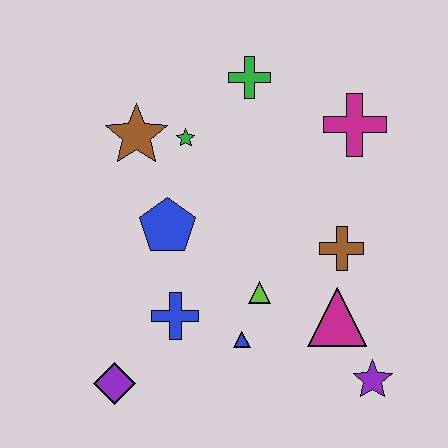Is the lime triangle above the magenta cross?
No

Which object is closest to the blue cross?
The blue triangle is closest to the blue cross.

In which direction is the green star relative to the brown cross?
The green star is to the left of the brown cross.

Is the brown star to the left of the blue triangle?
Yes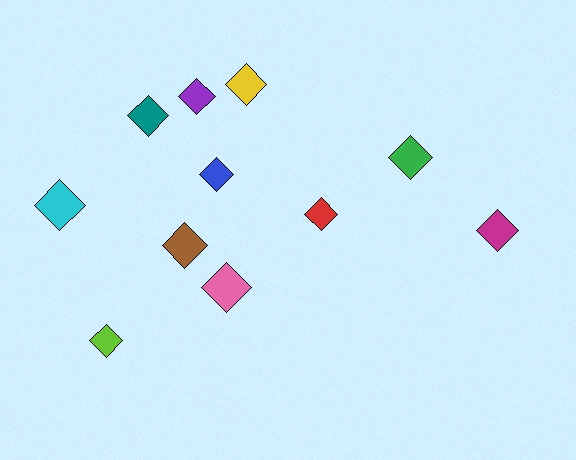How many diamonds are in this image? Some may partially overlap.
There are 11 diamonds.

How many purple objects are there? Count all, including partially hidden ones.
There is 1 purple object.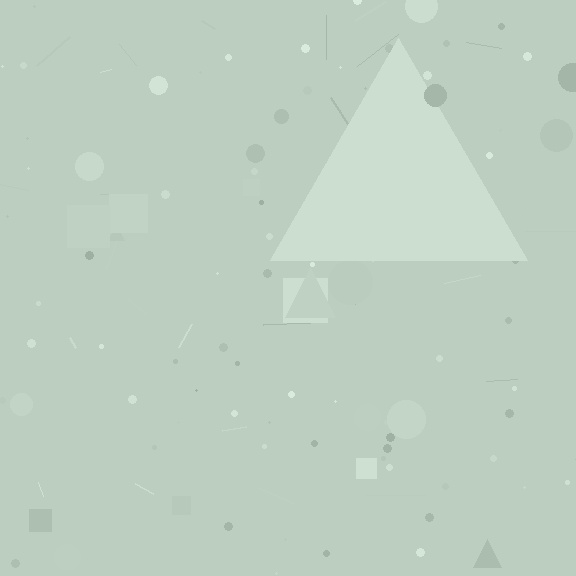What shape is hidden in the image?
A triangle is hidden in the image.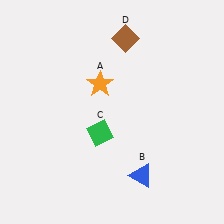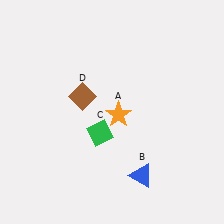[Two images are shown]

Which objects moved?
The objects that moved are: the orange star (A), the brown diamond (D).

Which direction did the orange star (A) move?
The orange star (A) moved down.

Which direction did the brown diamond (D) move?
The brown diamond (D) moved down.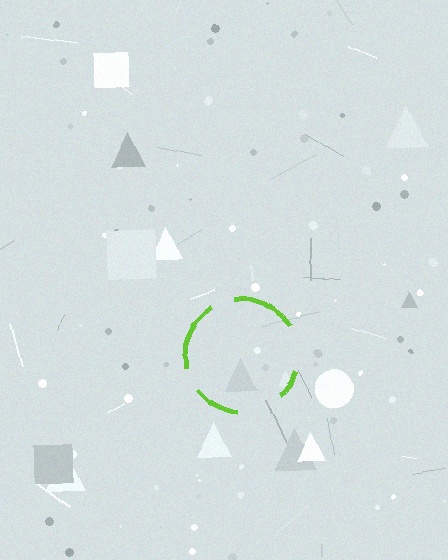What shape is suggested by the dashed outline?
The dashed outline suggests a circle.